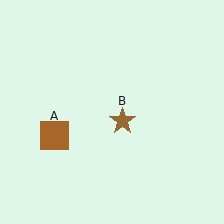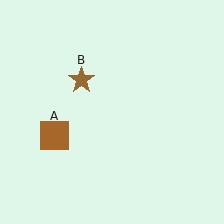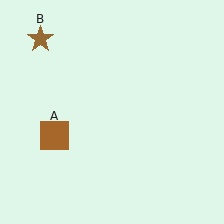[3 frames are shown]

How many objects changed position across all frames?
1 object changed position: brown star (object B).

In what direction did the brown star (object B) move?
The brown star (object B) moved up and to the left.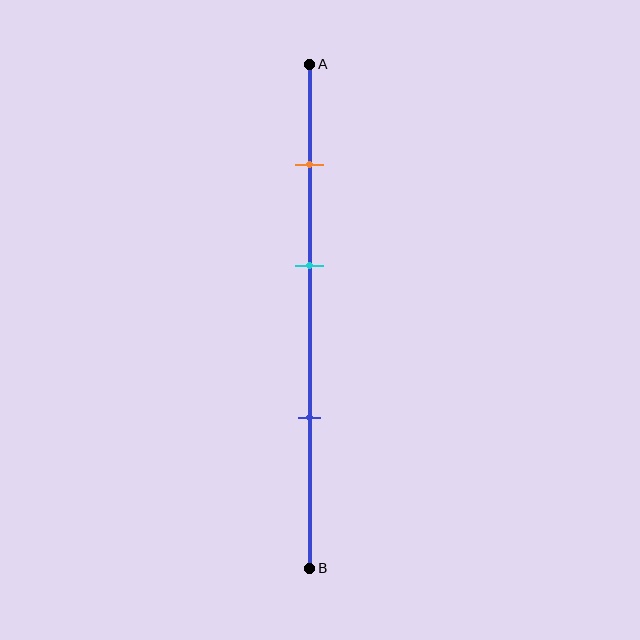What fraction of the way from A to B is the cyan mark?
The cyan mark is approximately 40% (0.4) of the way from A to B.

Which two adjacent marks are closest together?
The orange and cyan marks are the closest adjacent pair.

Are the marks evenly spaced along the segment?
Yes, the marks are approximately evenly spaced.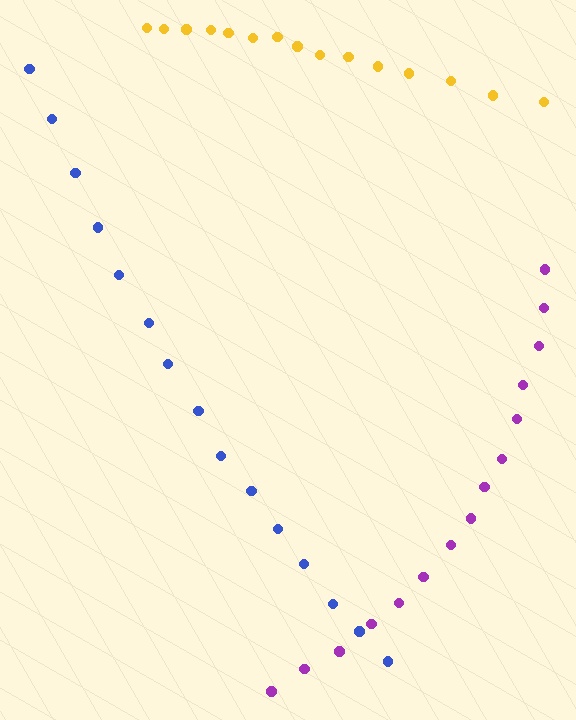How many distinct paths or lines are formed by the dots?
There are 3 distinct paths.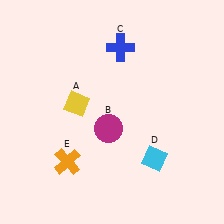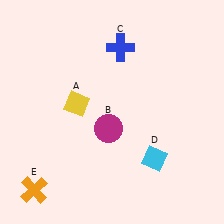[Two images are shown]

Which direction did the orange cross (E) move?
The orange cross (E) moved left.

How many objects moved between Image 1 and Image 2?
1 object moved between the two images.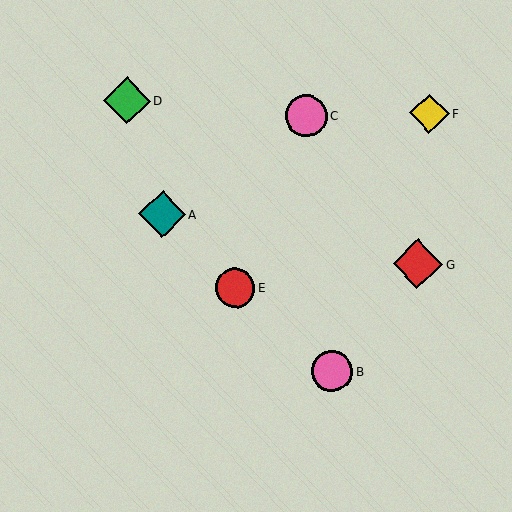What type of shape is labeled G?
Shape G is a red diamond.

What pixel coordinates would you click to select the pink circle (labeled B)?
Click at (332, 371) to select the pink circle B.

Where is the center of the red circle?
The center of the red circle is at (235, 288).